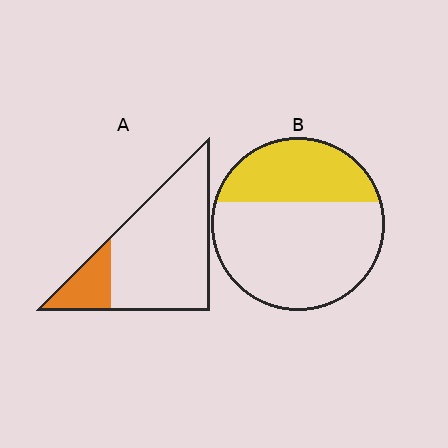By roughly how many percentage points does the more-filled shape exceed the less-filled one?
By roughly 15 percentage points (B over A).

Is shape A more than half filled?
No.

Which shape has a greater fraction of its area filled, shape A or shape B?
Shape B.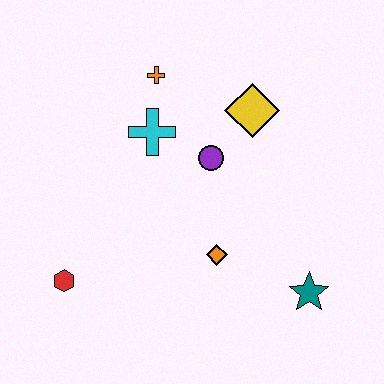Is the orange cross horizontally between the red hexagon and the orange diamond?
Yes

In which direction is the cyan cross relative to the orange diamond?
The cyan cross is above the orange diamond.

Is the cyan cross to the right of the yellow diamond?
No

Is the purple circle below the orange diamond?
No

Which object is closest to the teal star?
The orange diamond is closest to the teal star.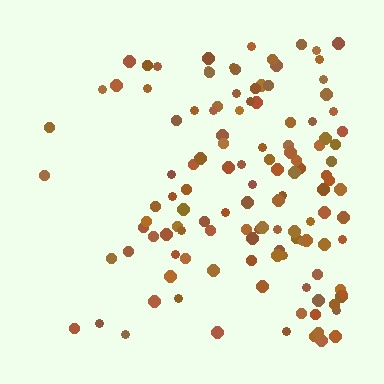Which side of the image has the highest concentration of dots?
The right.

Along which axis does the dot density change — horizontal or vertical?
Horizontal.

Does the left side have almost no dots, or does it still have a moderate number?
Still a moderate number, just noticeably fewer than the right.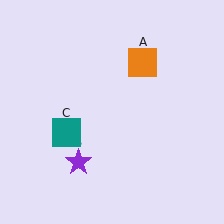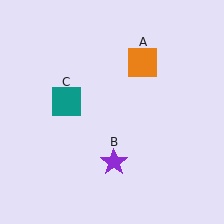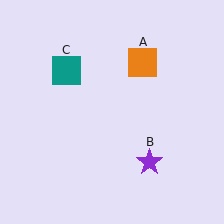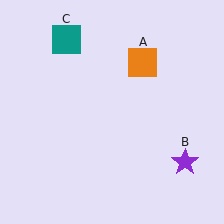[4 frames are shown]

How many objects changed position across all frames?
2 objects changed position: purple star (object B), teal square (object C).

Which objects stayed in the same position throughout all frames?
Orange square (object A) remained stationary.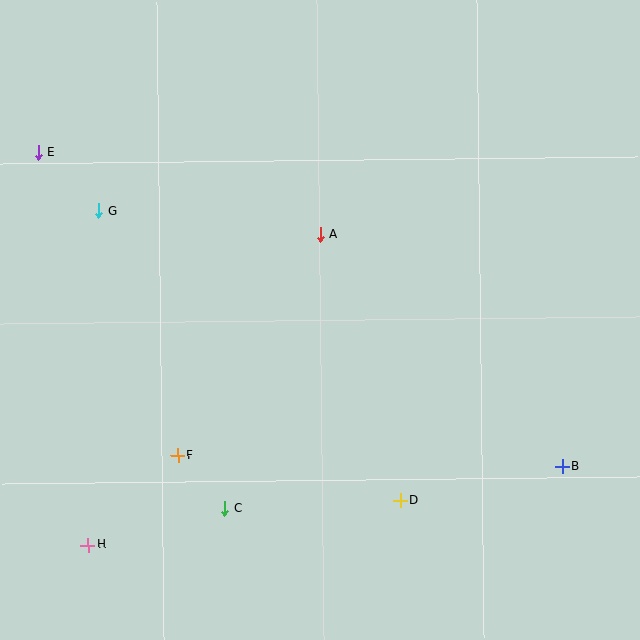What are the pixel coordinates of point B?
Point B is at (562, 466).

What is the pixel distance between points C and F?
The distance between C and F is 71 pixels.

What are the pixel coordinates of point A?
Point A is at (320, 234).